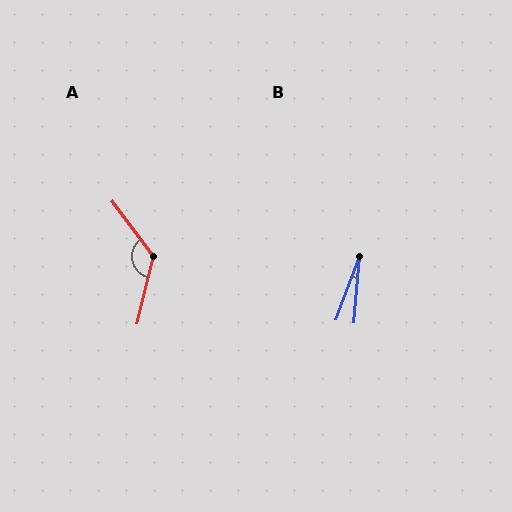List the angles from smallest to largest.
B (16°), A (130°).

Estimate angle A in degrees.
Approximately 130 degrees.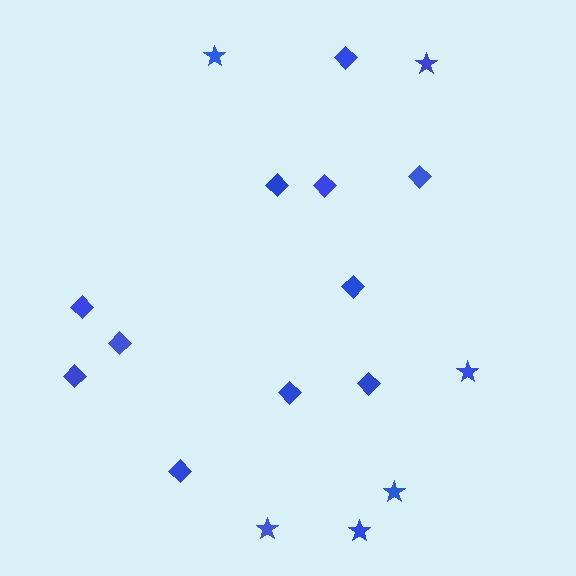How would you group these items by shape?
There are 2 groups: one group of stars (6) and one group of diamonds (11).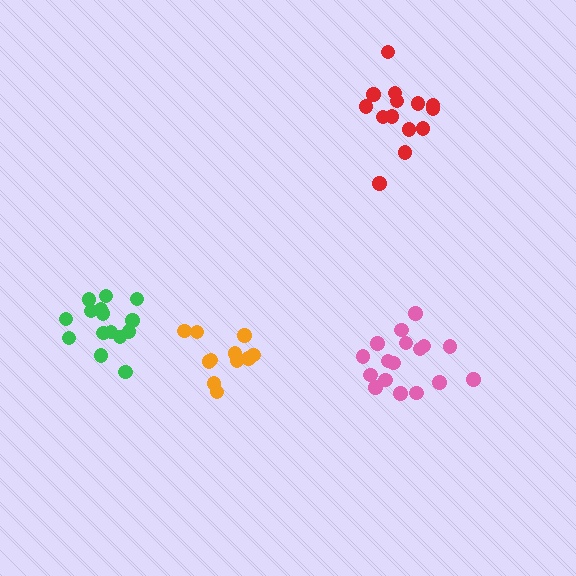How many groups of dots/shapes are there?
There are 4 groups.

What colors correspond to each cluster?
The clusters are colored: orange, red, green, pink.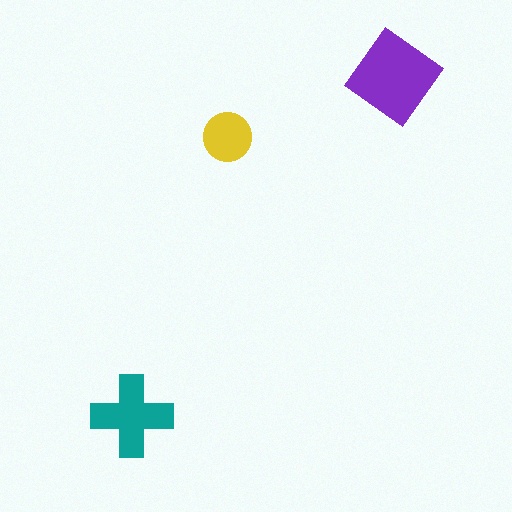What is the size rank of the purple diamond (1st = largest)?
1st.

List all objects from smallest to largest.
The yellow circle, the teal cross, the purple diamond.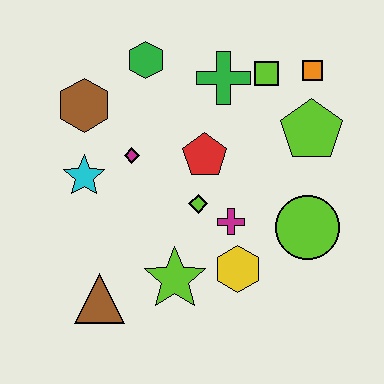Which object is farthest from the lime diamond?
The orange square is farthest from the lime diamond.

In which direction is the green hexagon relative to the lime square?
The green hexagon is to the left of the lime square.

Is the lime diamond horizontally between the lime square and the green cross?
No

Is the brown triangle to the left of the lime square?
Yes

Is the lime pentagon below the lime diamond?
No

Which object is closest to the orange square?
The lime square is closest to the orange square.